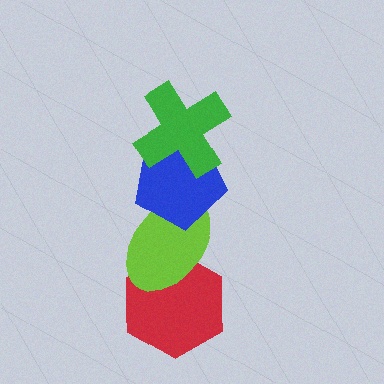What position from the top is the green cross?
The green cross is 1st from the top.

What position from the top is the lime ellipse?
The lime ellipse is 3rd from the top.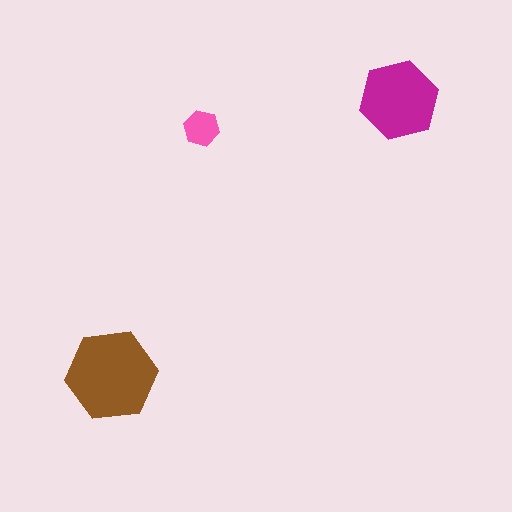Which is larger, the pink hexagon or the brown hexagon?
The brown one.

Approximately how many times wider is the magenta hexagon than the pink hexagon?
About 2 times wider.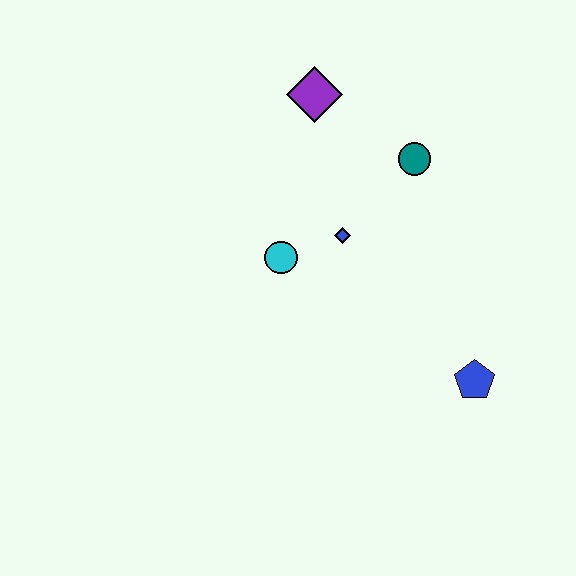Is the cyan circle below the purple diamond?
Yes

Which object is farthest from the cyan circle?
The blue pentagon is farthest from the cyan circle.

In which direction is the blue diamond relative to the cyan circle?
The blue diamond is to the right of the cyan circle.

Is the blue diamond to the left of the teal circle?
Yes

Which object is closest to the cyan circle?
The blue diamond is closest to the cyan circle.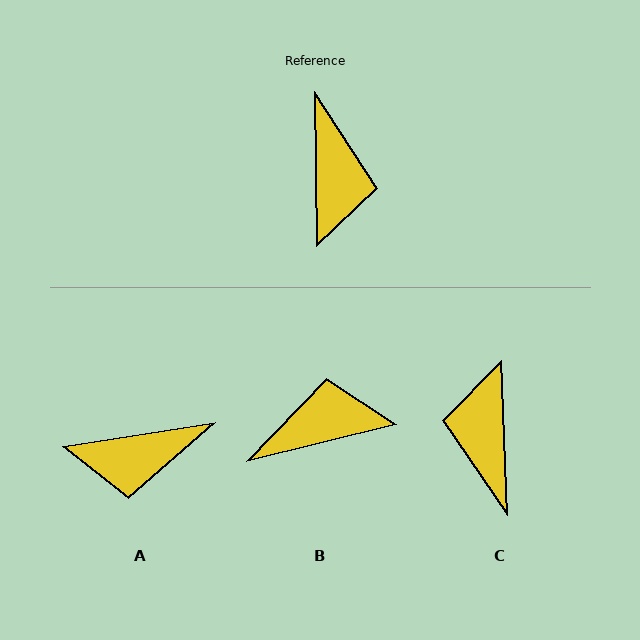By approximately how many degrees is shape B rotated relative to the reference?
Approximately 103 degrees counter-clockwise.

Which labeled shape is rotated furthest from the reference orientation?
C, about 179 degrees away.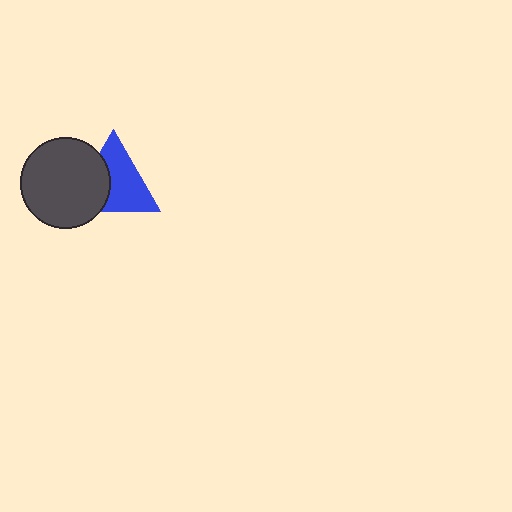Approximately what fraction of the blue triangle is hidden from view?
Roughly 38% of the blue triangle is hidden behind the dark gray circle.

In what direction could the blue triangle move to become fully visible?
The blue triangle could move right. That would shift it out from behind the dark gray circle entirely.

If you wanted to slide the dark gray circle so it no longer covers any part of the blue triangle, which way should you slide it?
Slide it left — that is the most direct way to separate the two shapes.